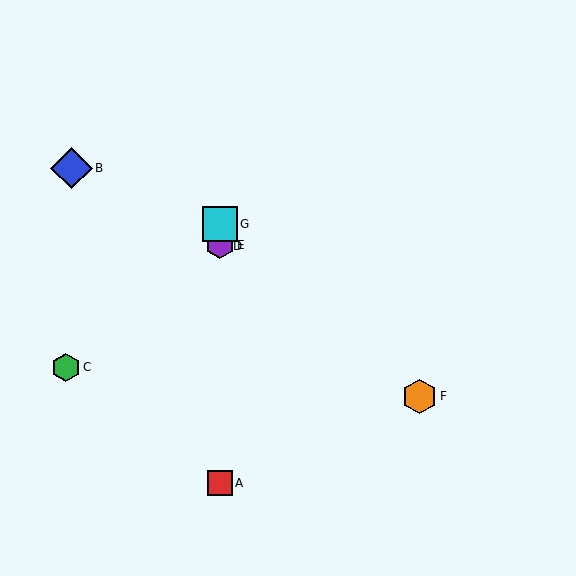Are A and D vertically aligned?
Yes, both are at x≈220.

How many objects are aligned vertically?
4 objects (A, D, E, G) are aligned vertically.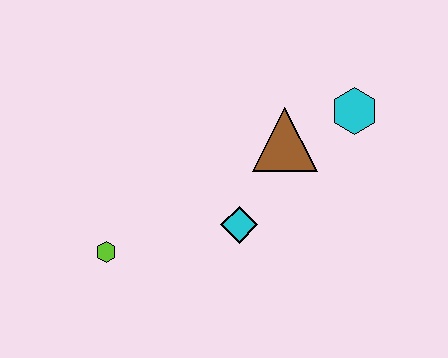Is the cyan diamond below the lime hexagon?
No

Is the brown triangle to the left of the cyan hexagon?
Yes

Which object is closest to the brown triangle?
The cyan hexagon is closest to the brown triangle.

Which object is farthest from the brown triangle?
The lime hexagon is farthest from the brown triangle.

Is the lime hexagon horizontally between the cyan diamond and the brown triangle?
No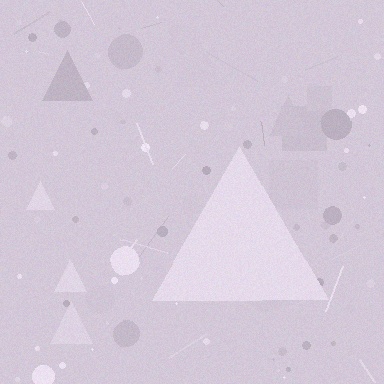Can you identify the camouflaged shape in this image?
The camouflaged shape is a triangle.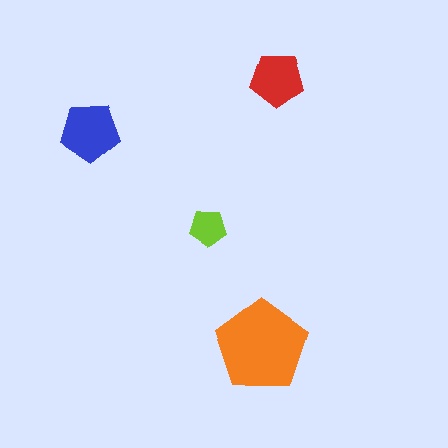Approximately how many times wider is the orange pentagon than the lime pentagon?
About 2.5 times wider.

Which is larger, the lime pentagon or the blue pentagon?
The blue one.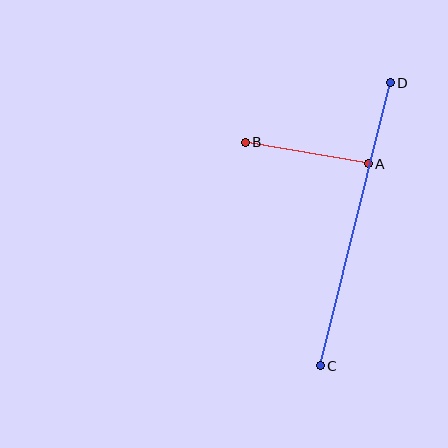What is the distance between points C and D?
The distance is approximately 292 pixels.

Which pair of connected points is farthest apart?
Points C and D are farthest apart.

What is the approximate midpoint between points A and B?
The midpoint is at approximately (307, 153) pixels.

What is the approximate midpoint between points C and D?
The midpoint is at approximately (355, 224) pixels.